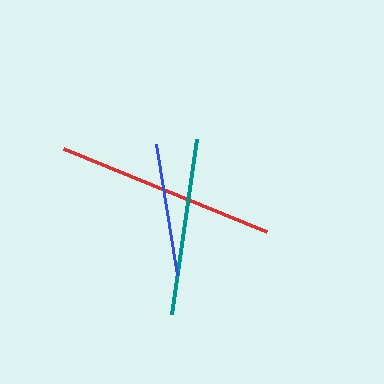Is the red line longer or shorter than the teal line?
The red line is longer than the teal line.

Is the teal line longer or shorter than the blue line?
The teal line is longer than the blue line.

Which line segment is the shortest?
The blue line is the shortest at approximately 133 pixels.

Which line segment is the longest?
The red line is the longest at approximately 219 pixels.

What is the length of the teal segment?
The teal segment is approximately 177 pixels long.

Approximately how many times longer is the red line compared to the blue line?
The red line is approximately 1.6 times the length of the blue line.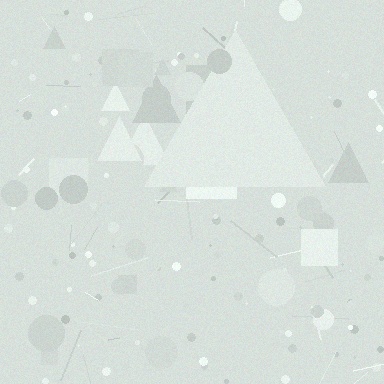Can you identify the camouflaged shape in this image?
The camouflaged shape is a triangle.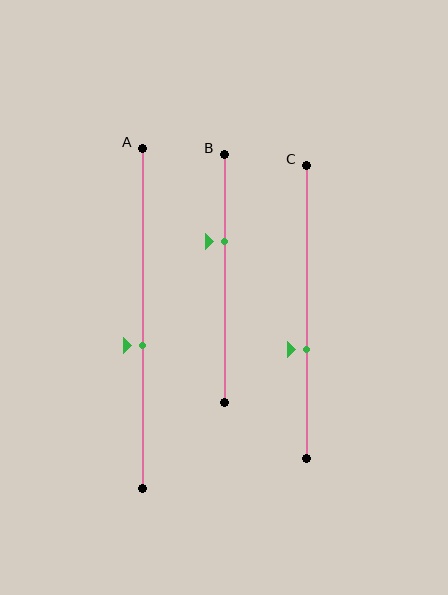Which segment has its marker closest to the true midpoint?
Segment A has its marker closest to the true midpoint.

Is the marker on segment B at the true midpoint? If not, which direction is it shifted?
No, the marker on segment B is shifted upward by about 15% of the segment length.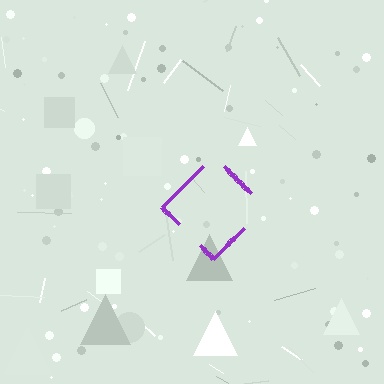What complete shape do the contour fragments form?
The contour fragments form a diamond.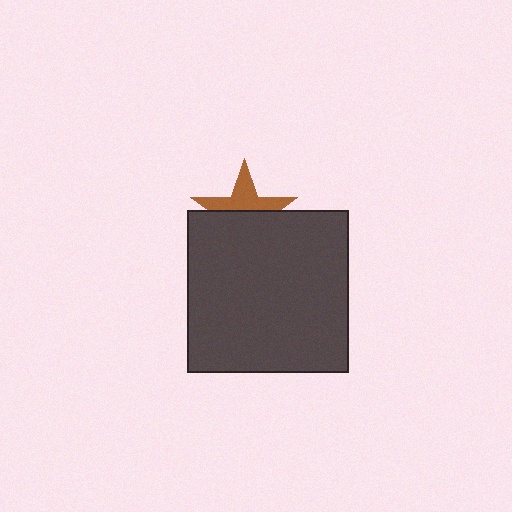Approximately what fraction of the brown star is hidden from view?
Roughly 55% of the brown star is hidden behind the dark gray square.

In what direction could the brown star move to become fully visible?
The brown star could move up. That would shift it out from behind the dark gray square entirely.